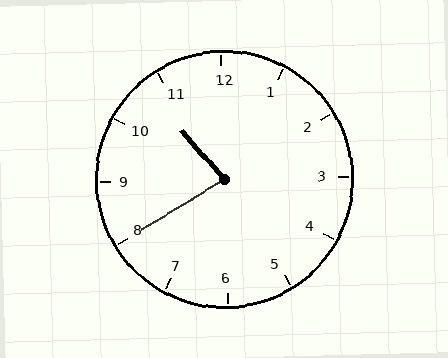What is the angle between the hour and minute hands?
Approximately 80 degrees.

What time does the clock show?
10:40.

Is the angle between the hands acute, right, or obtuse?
It is acute.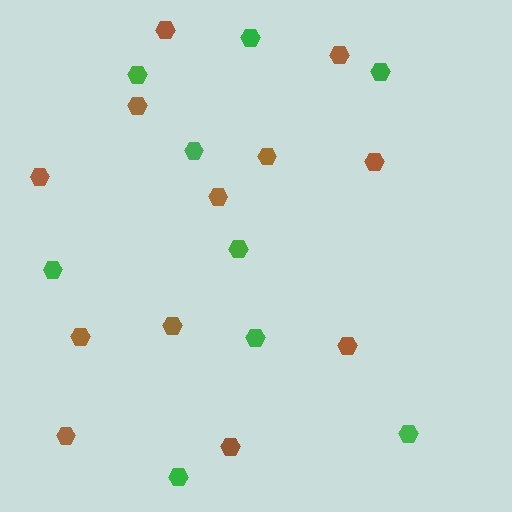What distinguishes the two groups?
There are 2 groups: one group of green hexagons (9) and one group of brown hexagons (12).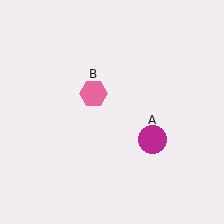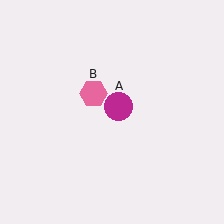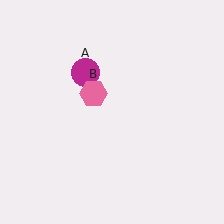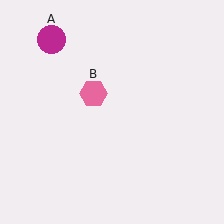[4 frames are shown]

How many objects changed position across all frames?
1 object changed position: magenta circle (object A).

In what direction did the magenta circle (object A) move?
The magenta circle (object A) moved up and to the left.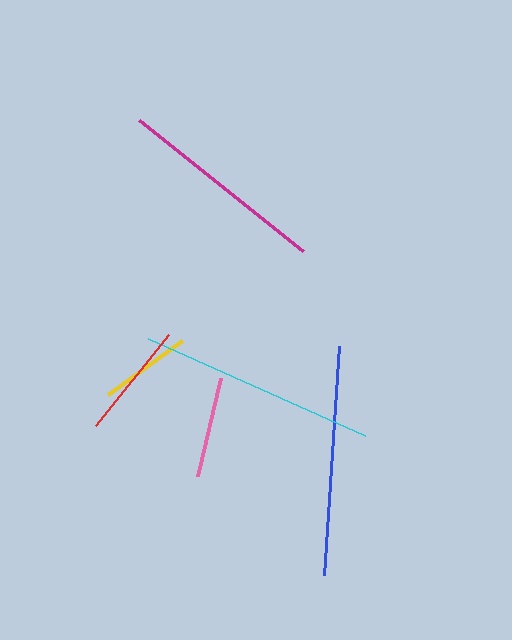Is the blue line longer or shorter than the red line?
The blue line is longer than the red line.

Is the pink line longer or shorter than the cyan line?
The cyan line is longer than the pink line.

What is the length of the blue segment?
The blue segment is approximately 230 pixels long.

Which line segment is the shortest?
The yellow line is the shortest at approximately 92 pixels.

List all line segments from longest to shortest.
From longest to shortest: cyan, blue, magenta, red, pink, yellow.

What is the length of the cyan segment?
The cyan segment is approximately 238 pixels long.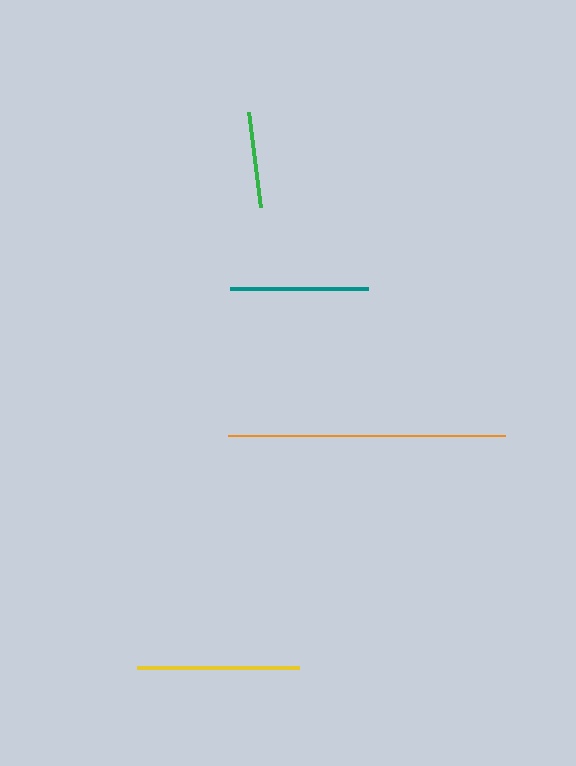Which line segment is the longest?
The orange line is the longest at approximately 277 pixels.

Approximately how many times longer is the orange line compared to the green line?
The orange line is approximately 2.9 times the length of the green line.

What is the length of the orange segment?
The orange segment is approximately 277 pixels long.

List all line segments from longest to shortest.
From longest to shortest: orange, yellow, teal, green.